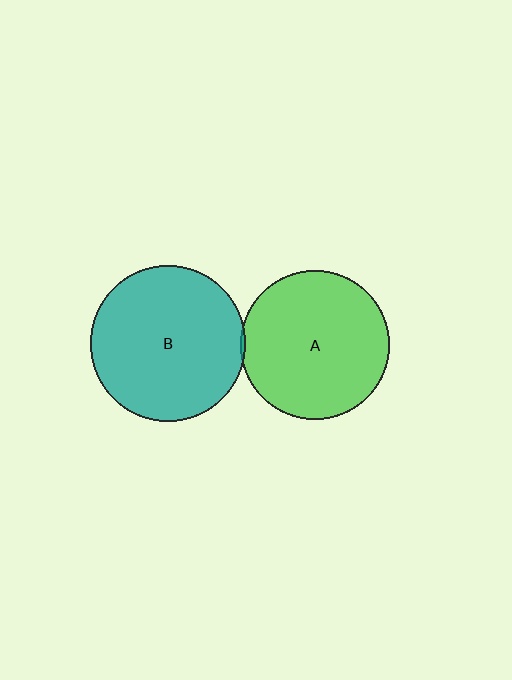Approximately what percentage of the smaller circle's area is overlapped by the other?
Approximately 5%.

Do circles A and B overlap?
Yes.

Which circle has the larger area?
Circle B (teal).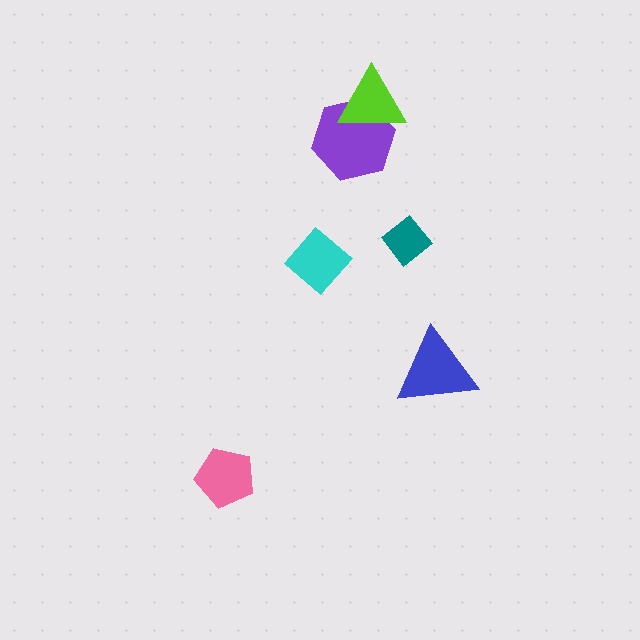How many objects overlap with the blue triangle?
0 objects overlap with the blue triangle.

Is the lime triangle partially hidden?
No, no other shape covers it.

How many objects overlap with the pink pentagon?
0 objects overlap with the pink pentagon.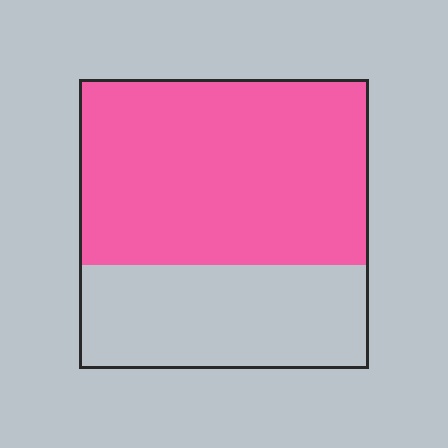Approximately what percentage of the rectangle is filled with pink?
Approximately 65%.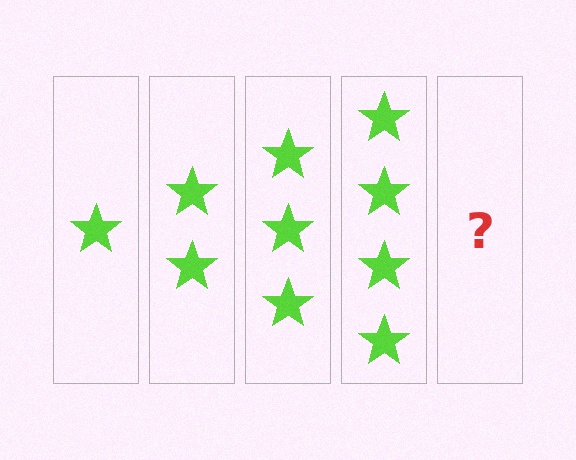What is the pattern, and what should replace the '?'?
The pattern is that each step adds one more star. The '?' should be 5 stars.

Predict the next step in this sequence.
The next step is 5 stars.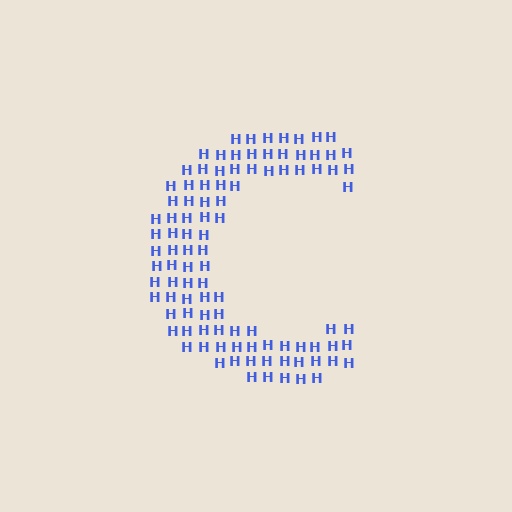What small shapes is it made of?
It is made of small letter H's.